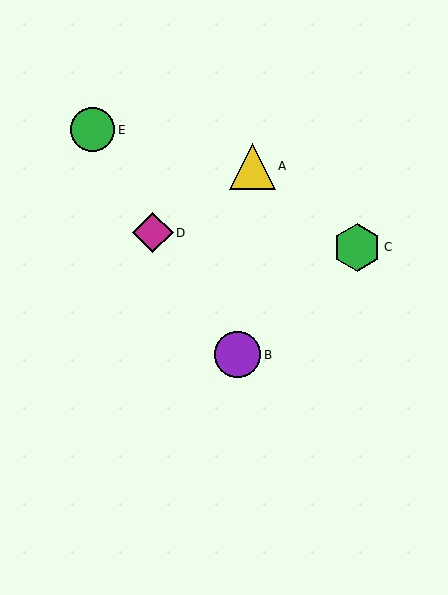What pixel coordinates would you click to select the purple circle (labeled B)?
Click at (238, 355) to select the purple circle B.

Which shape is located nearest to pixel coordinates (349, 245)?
The green hexagon (labeled C) at (357, 247) is nearest to that location.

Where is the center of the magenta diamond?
The center of the magenta diamond is at (153, 233).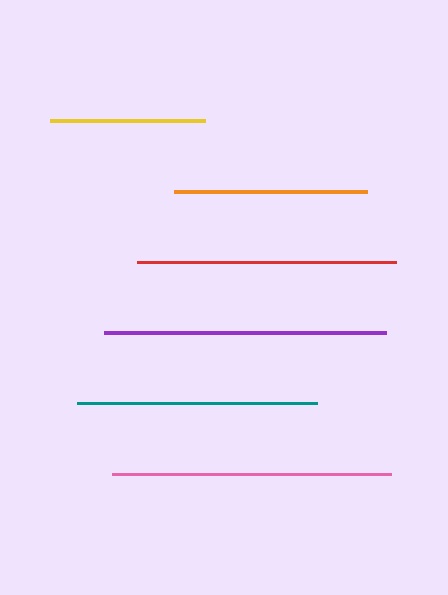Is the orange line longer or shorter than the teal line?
The teal line is longer than the orange line.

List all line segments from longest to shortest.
From longest to shortest: purple, pink, red, teal, orange, yellow.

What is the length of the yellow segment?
The yellow segment is approximately 155 pixels long.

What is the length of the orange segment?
The orange segment is approximately 194 pixels long.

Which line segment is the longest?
The purple line is the longest at approximately 282 pixels.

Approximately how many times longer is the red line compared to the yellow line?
The red line is approximately 1.7 times the length of the yellow line.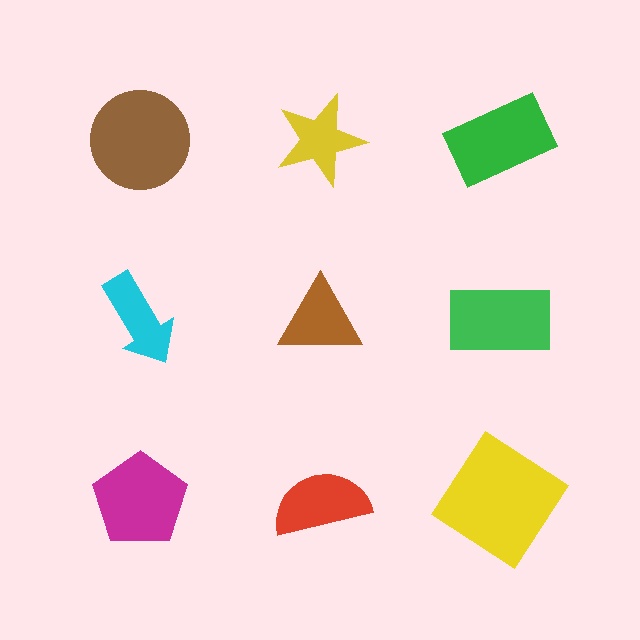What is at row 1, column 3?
A green rectangle.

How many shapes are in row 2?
3 shapes.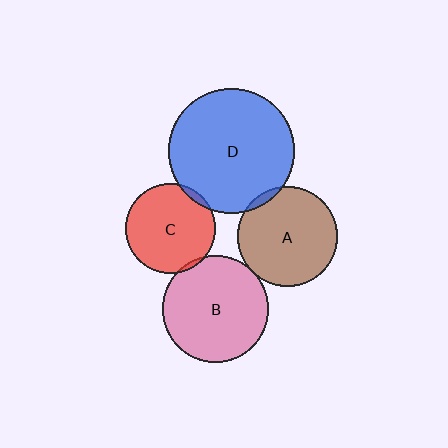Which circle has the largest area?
Circle D (blue).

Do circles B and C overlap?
Yes.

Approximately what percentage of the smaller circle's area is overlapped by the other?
Approximately 5%.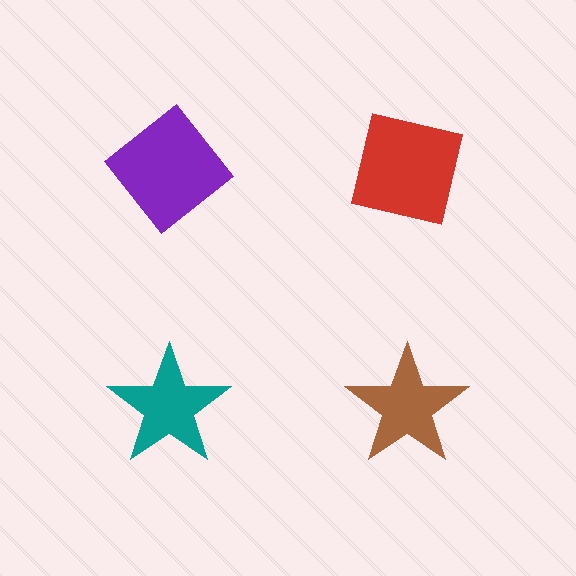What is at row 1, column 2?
A red square.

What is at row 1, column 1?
A purple diamond.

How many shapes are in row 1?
2 shapes.